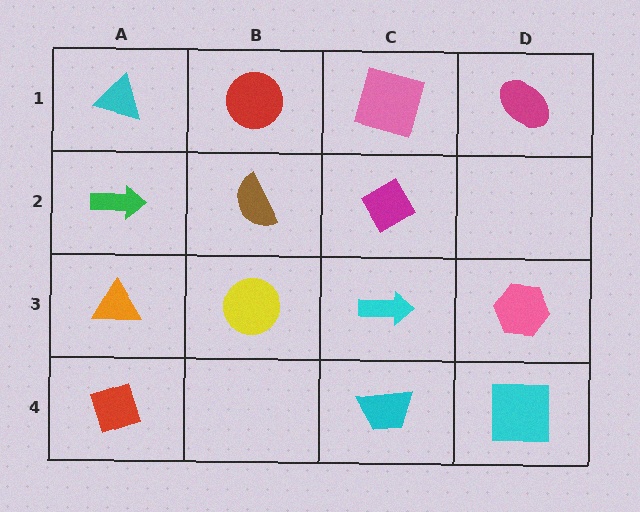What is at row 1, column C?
A pink square.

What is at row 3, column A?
An orange triangle.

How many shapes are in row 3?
4 shapes.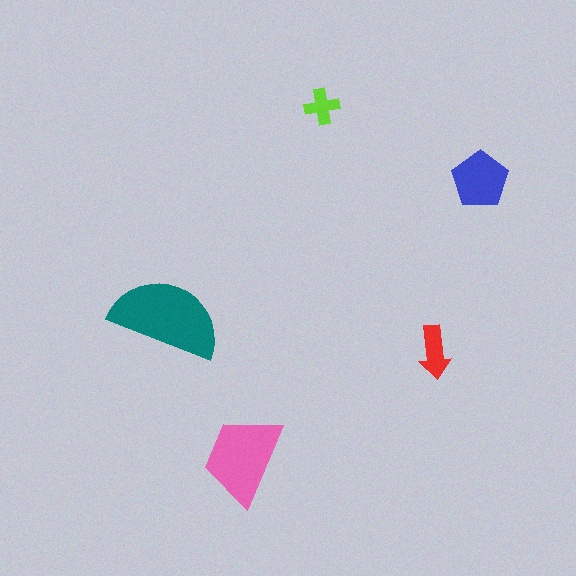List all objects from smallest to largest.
The lime cross, the red arrow, the blue pentagon, the pink trapezoid, the teal semicircle.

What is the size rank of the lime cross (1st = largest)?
5th.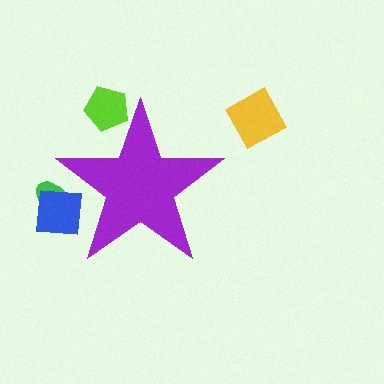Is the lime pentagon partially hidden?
Yes, the lime pentagon is partially hidden behind the purple star.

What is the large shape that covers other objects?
A purple star.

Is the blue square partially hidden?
Yes, the blue square is partially hidden behind the purple star.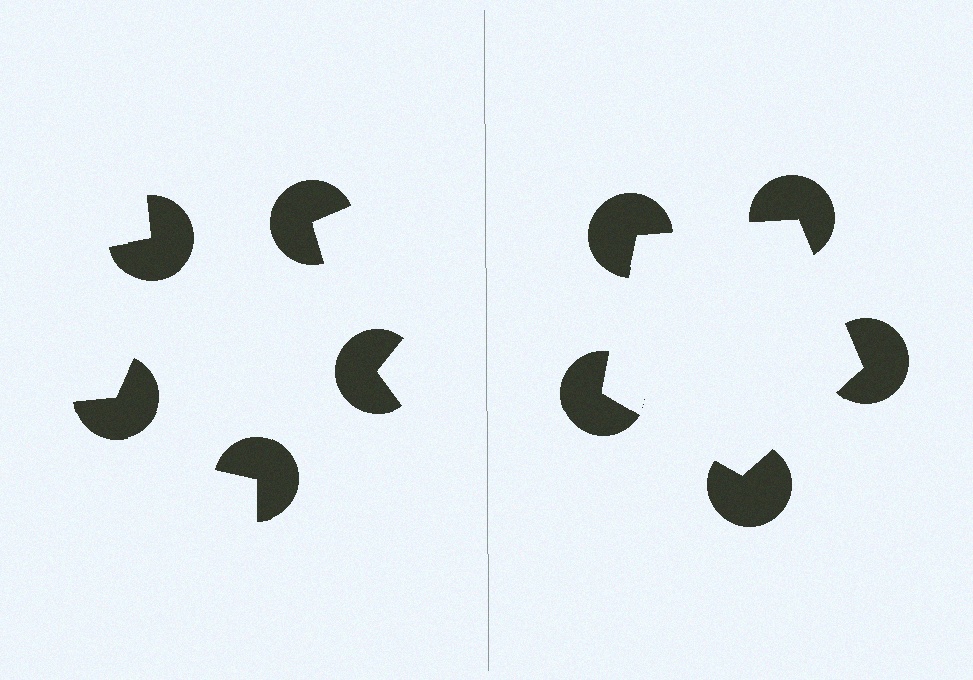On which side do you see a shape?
An illusory pentagon appears on the right side. On the left side the wedge cuts are rotated, so no coherent shape forms.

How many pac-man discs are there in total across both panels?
10 — 5 on each side.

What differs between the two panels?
The pac-man discs are positioned identically on both sides; only the wedge orientations differ. On the right they align to a pentagon; on the left they are misaligned.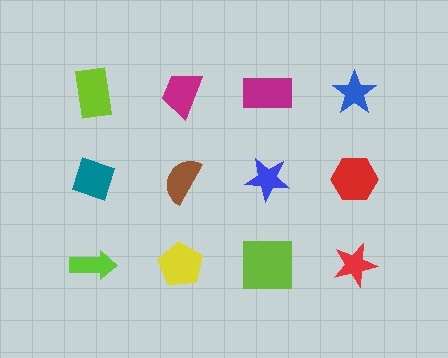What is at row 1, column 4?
A blue star.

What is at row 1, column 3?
A magenta rectangle.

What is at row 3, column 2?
A yellow pentagon.